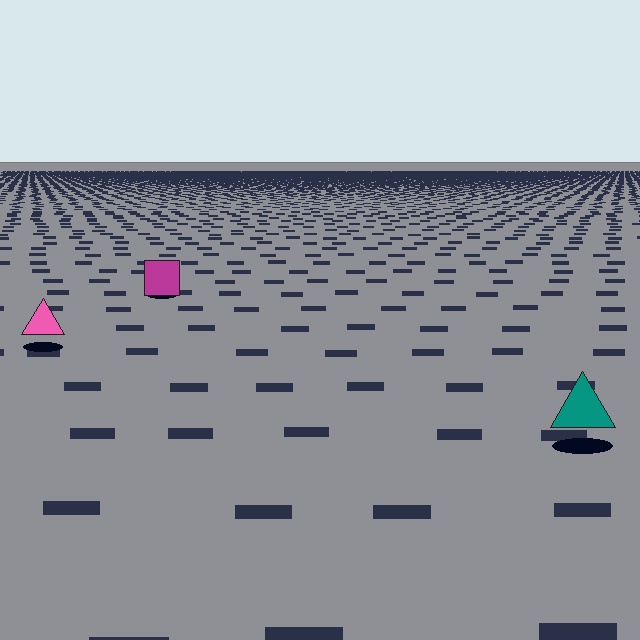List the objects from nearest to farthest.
From nearest to farthest: the teal triangle, the pink triangle, the magenta square.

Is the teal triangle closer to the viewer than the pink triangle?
Yes. The teal triangle is closer — you can tell from the texture gradient: the ground texture is coarser near it.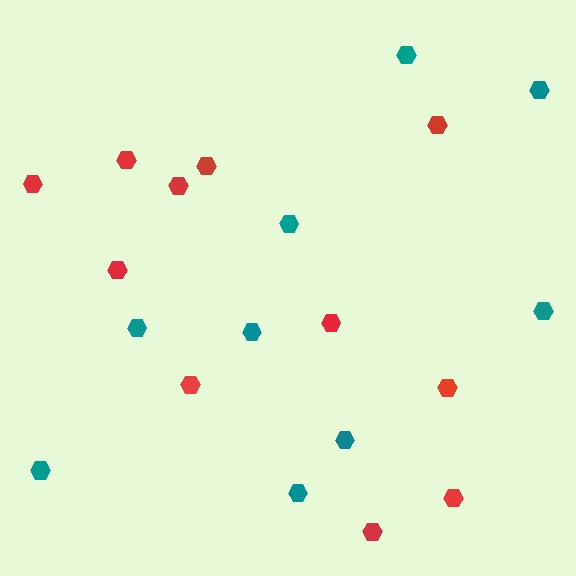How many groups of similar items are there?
There are 2 groups: one group of teal hexagons (9) and one group of red hexagons (11).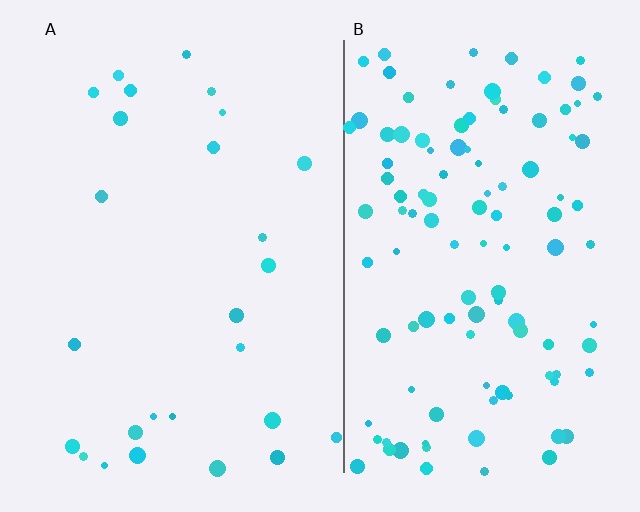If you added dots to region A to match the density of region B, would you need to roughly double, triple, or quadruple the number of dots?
Approximately quadruple.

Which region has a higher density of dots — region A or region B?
B (the right).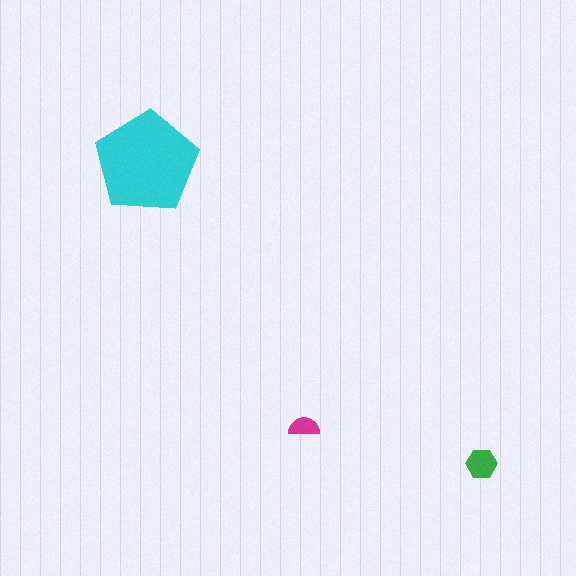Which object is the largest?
The cyan pentagon.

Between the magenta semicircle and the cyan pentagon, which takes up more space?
The cyan pentagon.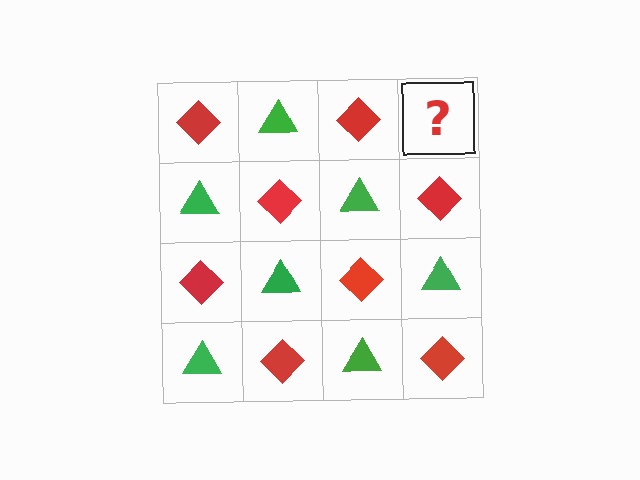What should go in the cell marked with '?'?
The missing cell should contain a green triangle.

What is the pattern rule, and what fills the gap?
The rule is that it alternates red diamond and green triangle in a checkerboard pattern. The gap should be filled with a green triangle.